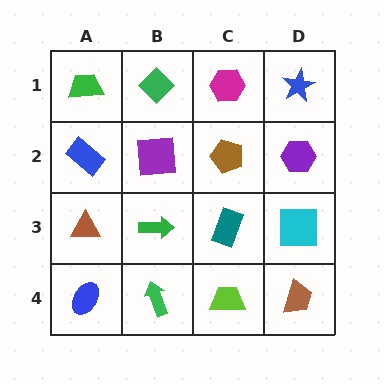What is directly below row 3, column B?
A green arrow.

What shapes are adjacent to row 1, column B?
A purple square (row 2, column B), a green trapezoid (row 1, column A), a magenta hexagon (row 1, column C).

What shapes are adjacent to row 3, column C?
A brown pentagon (row 2, column C), a lime trapezoid (row 4, column C), a green arrow (row 3, column B), a cyan square (row 3, column D).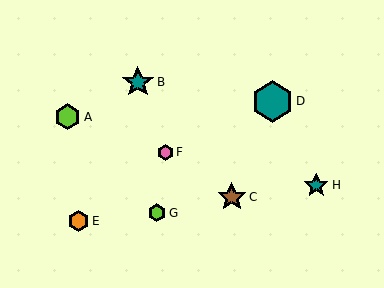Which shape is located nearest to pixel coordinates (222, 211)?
The brown star (labeled C) at (232, 197) is nearest to that location.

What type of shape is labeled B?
Shape B is a teal star.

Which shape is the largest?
The teal hexagon (labeled D) is the largest.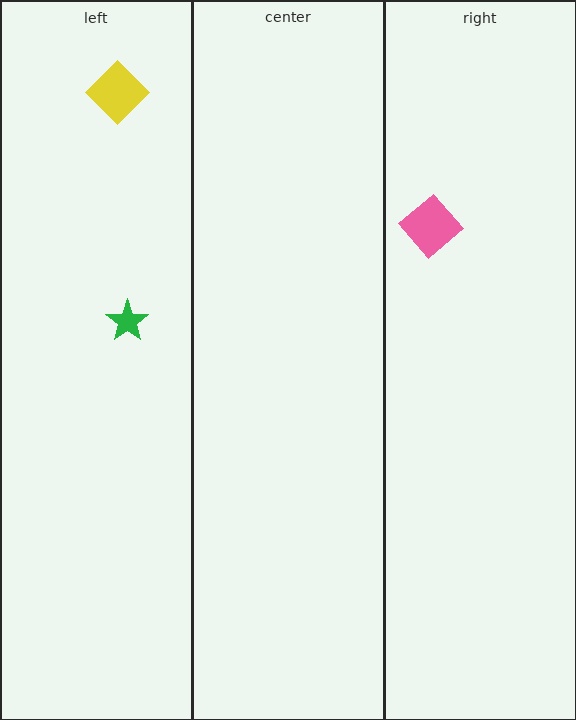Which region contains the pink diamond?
The right region.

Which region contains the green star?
The left region.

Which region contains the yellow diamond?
The left region.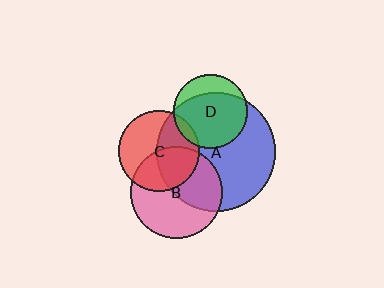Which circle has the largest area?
Circle A (blue).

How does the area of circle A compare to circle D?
Approximately 2.6 times.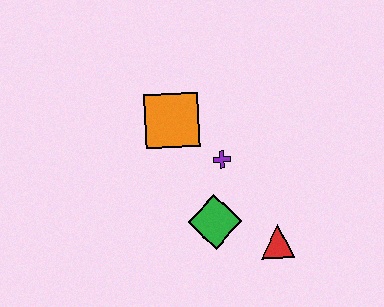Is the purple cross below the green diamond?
No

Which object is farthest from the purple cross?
The red triangle is farthest from the purple cross.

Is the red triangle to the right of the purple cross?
Yes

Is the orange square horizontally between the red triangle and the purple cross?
No